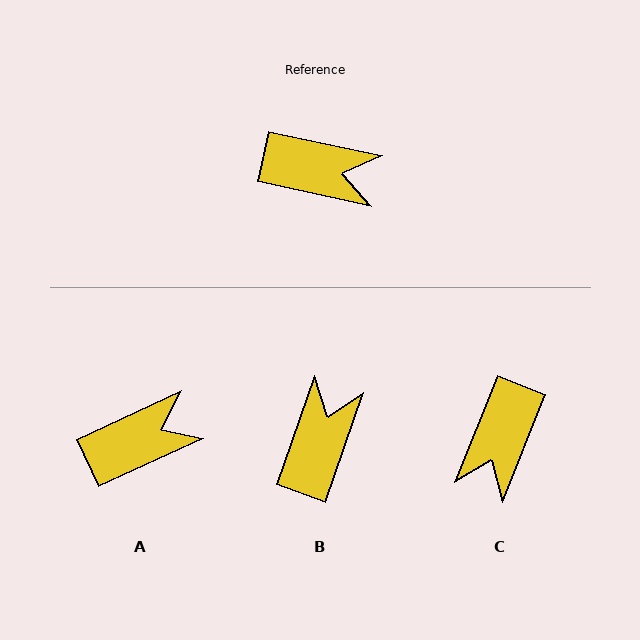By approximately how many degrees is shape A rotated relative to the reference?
Approximately 37 degrees counter-clockwise.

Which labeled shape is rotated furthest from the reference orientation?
C, about 99 degrees away.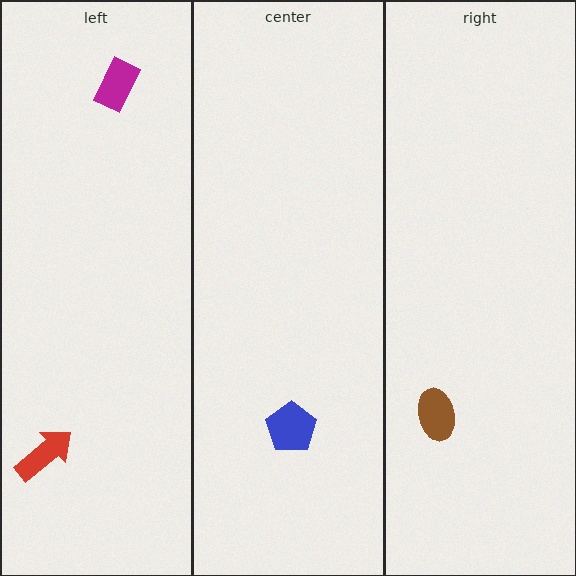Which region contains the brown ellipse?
The right region.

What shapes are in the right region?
The brown ellipse.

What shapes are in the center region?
The blue pentagon.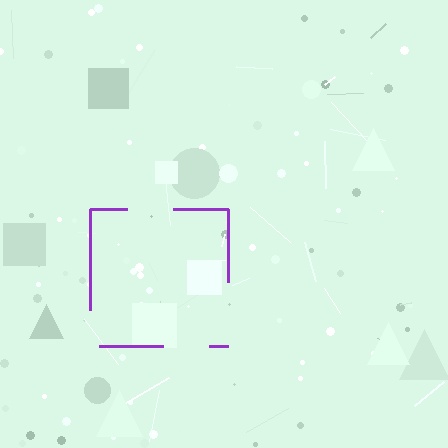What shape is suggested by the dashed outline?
The dashed outline suggests a square.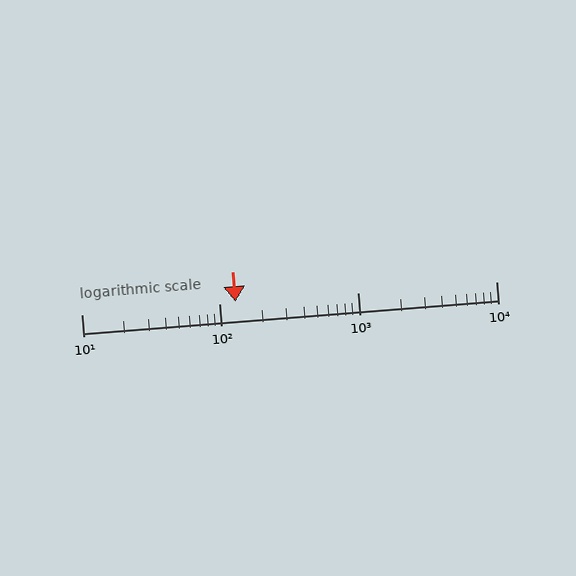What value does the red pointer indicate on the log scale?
The pointer indicates approximately 130.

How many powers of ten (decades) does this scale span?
The scale spans 3 decades, from 10 to 10000.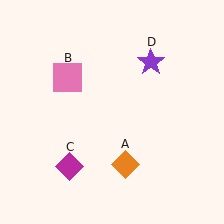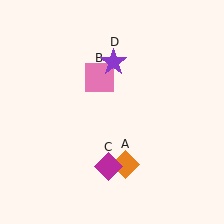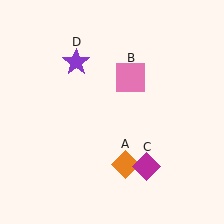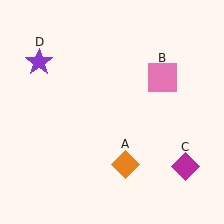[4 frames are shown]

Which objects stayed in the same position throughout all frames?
Orange diamond (object A) remained stationary.